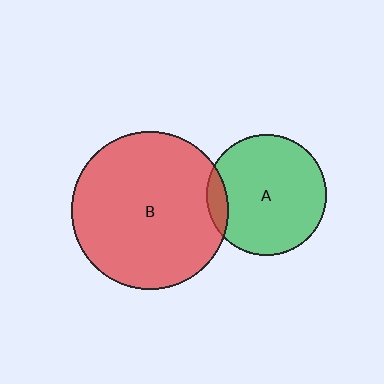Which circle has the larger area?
Circle B (red).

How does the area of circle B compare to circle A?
Approximately 1.7 times.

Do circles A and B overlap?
Yes.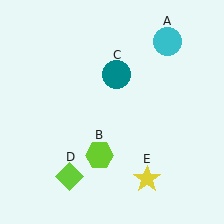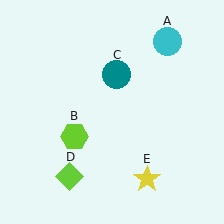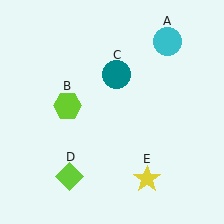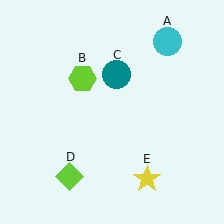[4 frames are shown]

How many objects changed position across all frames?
1 object changed position: lime hexagon (object B).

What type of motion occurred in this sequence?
The lime hexagon (object B) rotated clockwise around the center of the scene.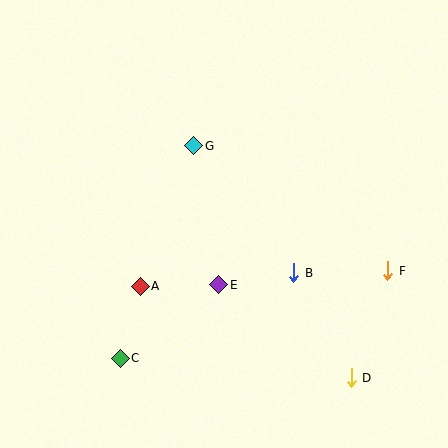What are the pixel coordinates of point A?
Point A is at (140, 286).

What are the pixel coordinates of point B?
Point B is at (294, 273).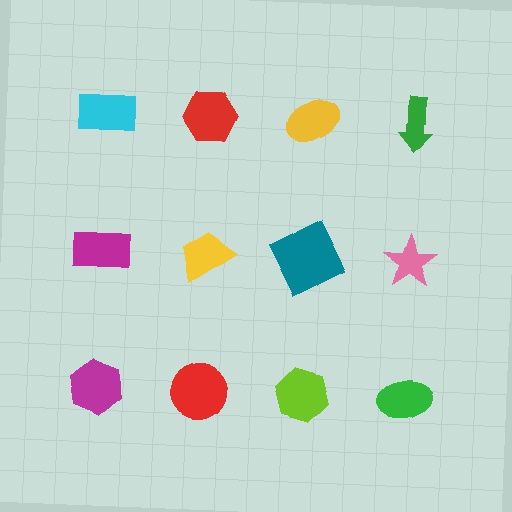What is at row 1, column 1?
A cyan rectangle.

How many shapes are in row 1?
4 shapes.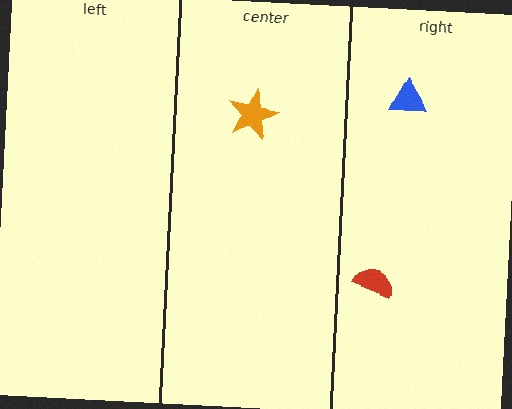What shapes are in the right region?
The red semicircle, the blue triangle.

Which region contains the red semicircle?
The right region.